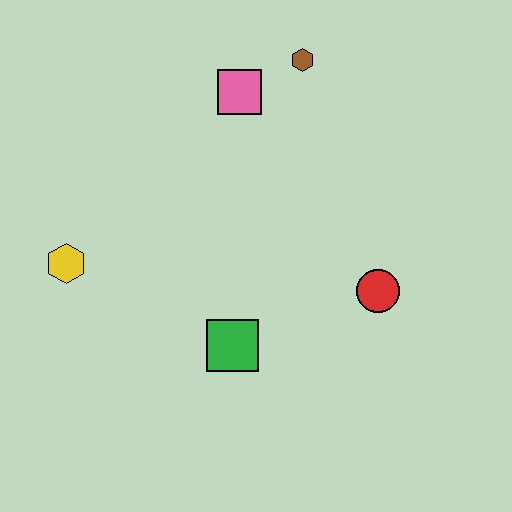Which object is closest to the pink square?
The brown hexagon is closest to the pink square.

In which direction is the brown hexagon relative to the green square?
The brown hexagon is above the green square.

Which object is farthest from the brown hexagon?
The yellow hexagon is farthest from the brown hexagon.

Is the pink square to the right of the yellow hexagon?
Yes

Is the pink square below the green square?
No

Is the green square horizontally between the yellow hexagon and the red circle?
Yes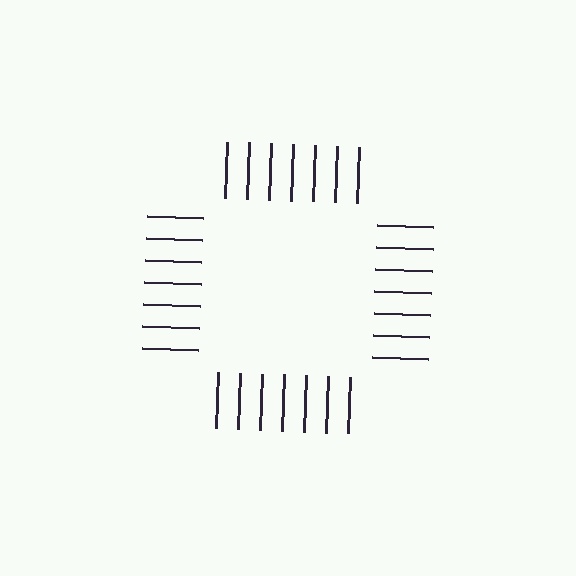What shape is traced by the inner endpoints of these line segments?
An illusory square — the line segments terminate on its edges but no continuous stroke is drawn.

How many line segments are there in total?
28 — 7 along each of the 4 edges.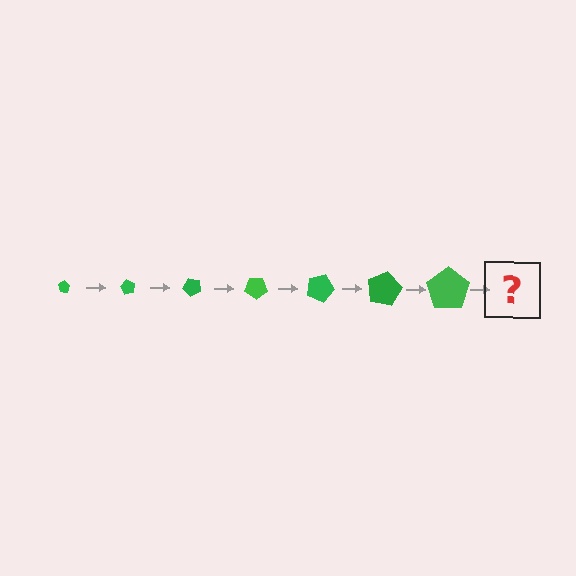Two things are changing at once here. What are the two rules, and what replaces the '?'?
The two rules are that the pentagon grows larger each step and it rotates 60 degrees each step. The '?' should be a pentagon, larger than the previous one and rotated 420 degrees from the start.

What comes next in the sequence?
The next element should be a pentagon, larger than the previous one and rotated 420 degrees from the start.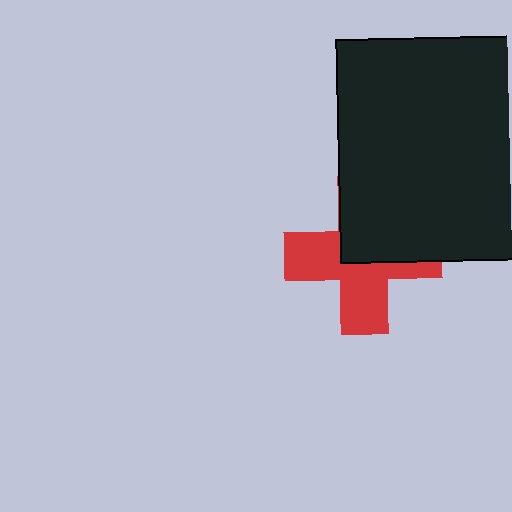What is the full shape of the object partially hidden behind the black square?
The partially hidden object is a red cross.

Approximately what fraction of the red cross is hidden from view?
Roughly 46% of the red cross is hidden behind the black square.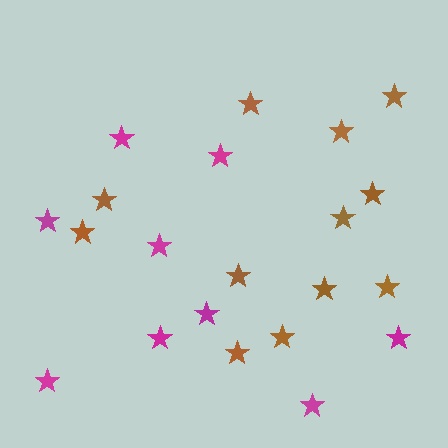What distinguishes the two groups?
There are 2 groups: one group of magenta stars (9) and one group of brown stars (12).